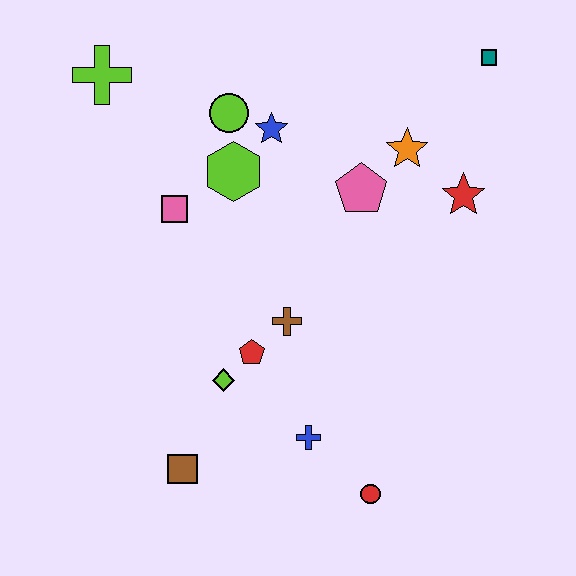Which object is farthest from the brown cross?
The teal square is farthest from the brown cross.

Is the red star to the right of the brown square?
Yes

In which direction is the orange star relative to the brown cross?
The orange star is above the brown cross.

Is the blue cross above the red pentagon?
No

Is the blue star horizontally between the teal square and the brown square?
Yes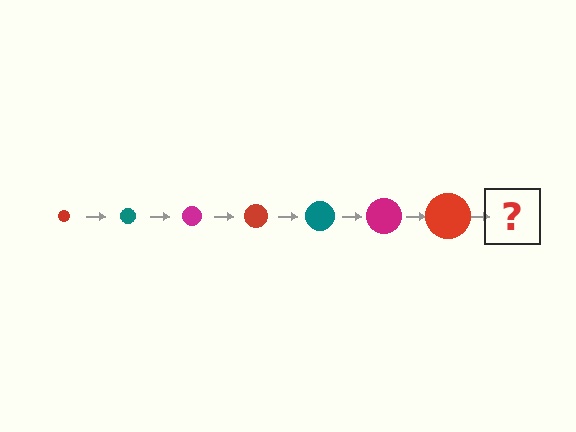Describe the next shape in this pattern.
It should be a teal circle, larger than the previous one.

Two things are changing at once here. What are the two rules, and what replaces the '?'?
The two rules are that the circle grows larger each step and the color cycles through red, teal, and magenta. The '?' should be a teal circle, larger than the previous one.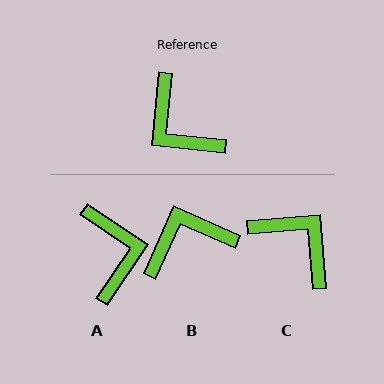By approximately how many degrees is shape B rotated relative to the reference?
Approximately 108 degrees clockwise.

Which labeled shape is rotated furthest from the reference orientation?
C, about 170 degrees away.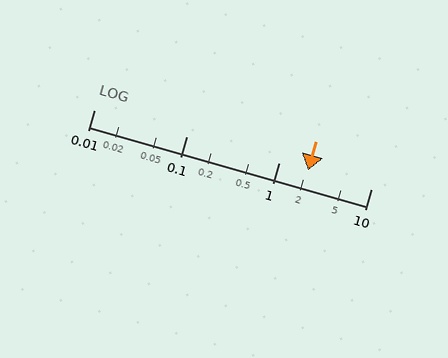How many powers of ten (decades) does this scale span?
The scale spans 3 decades, from 0.01 to 10.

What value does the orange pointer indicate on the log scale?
The pointer indicates approximately 2.1.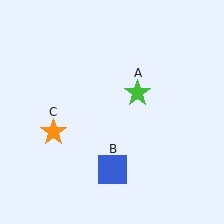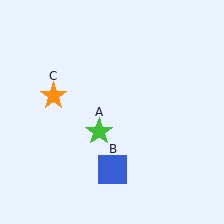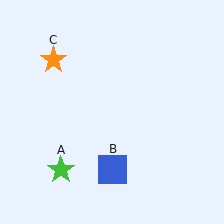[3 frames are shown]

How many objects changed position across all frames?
2 objects changed position: green star (object A), orange star (object C).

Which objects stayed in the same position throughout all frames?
Blue square (object B) remained stationary.